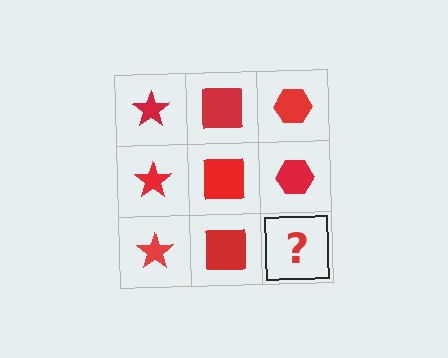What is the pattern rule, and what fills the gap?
The rule is that each column has a consistent shape. The gap should be filled with a red hexagon.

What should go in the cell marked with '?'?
The missing cell should contain a red hexagon.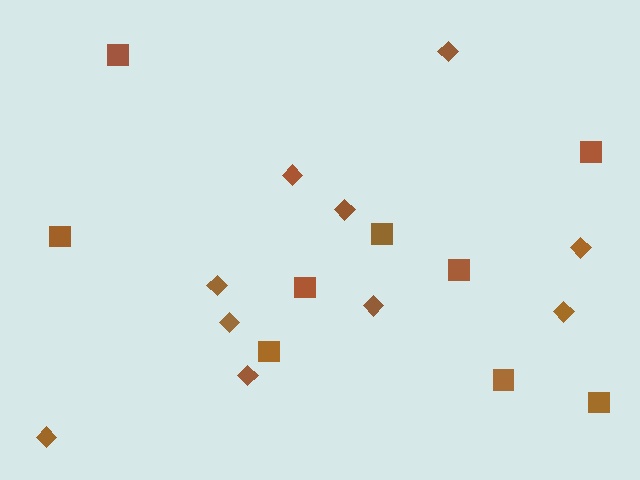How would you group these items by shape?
There are 2 groups: one group of diamonds (10) and one group of squares (9).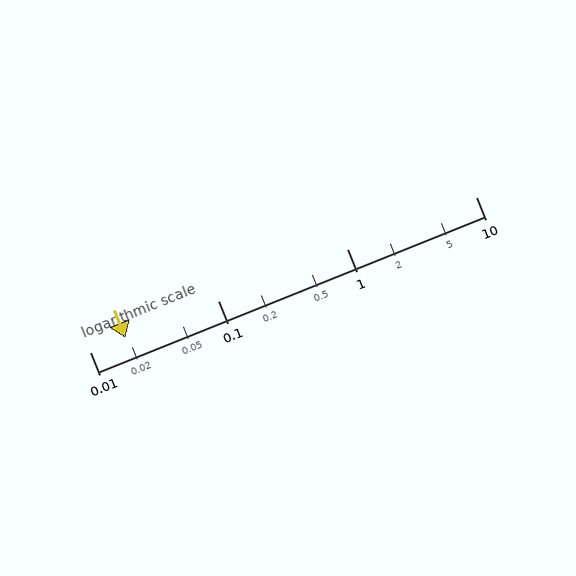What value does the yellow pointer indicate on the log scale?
The pointer indicates approximately 0.019.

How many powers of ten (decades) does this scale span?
The scale spans 3 decades, from 0.01 to 10.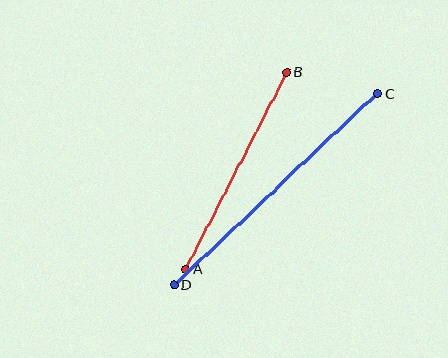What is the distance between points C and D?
The distance is approximately 279 pixels.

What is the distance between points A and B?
The distance is approximately 221 pixels.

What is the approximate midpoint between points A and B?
The midpoint is at approximately (236, 171) pixels.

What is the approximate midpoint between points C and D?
The midpoint is at approximately (276, 189) pixels.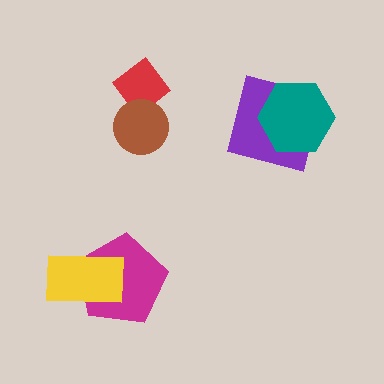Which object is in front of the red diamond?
The brown circle is in front of the red diamond.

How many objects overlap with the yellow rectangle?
1 object overlaps with the yellow rectangle.